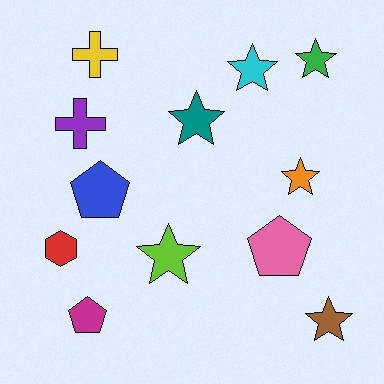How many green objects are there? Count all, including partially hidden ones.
There is 1 green object.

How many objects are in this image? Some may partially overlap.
There are 12 objects.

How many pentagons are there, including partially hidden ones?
There are 3 pentagons.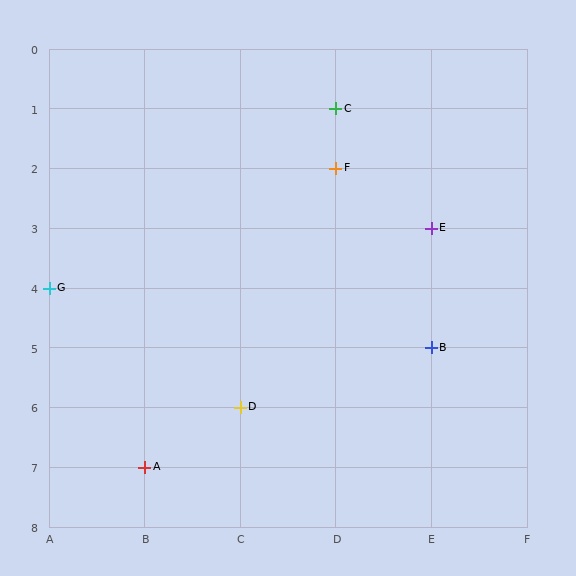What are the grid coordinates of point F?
Point F is at grid coordinates (D, 2).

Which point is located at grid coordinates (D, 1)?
Point C is at (D, 1).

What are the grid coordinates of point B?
Point B is at grid coordinates (E, 5).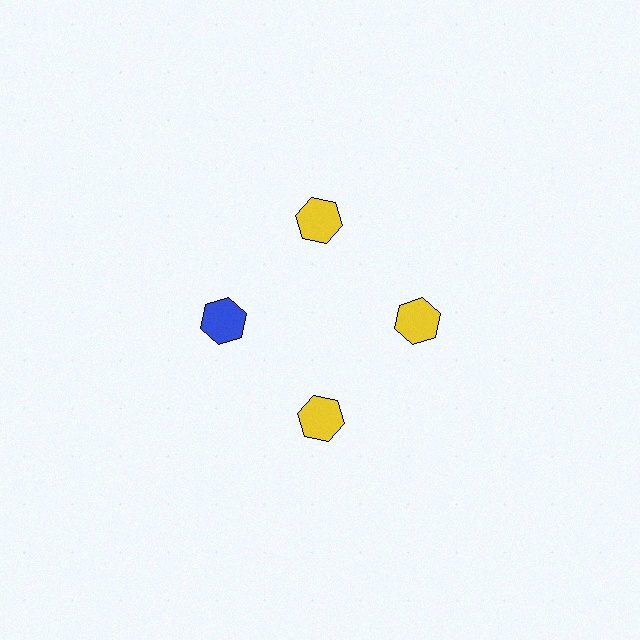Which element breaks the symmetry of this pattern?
The blue hexagon at roughly the 9 o'clock position breaks the symmetry. All other shapes are yellow hexagons.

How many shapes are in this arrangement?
There are 4 shapes arranged in a ring pattern.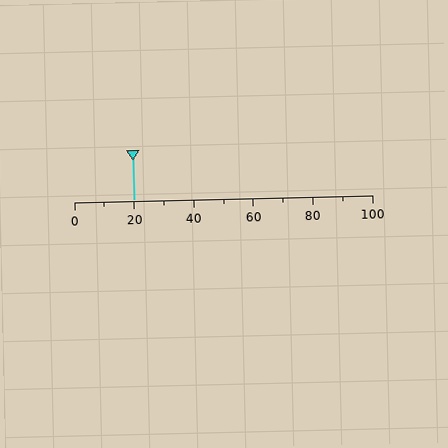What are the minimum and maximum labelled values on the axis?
The axis runs from 0 to 100.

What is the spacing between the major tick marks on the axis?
The major ticks are spaced 20 apart.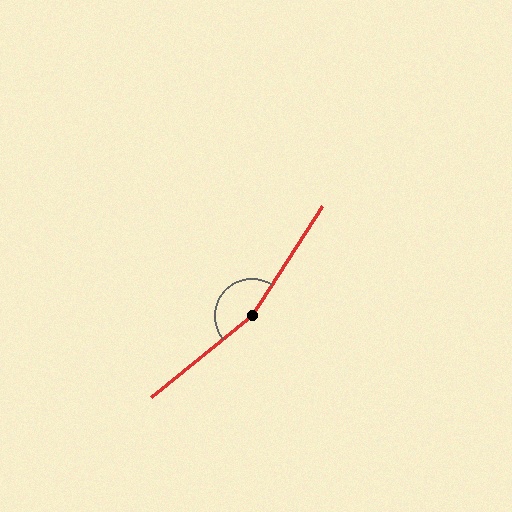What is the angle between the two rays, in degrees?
Approximately 162 degrees.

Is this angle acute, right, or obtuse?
It is obtuse.